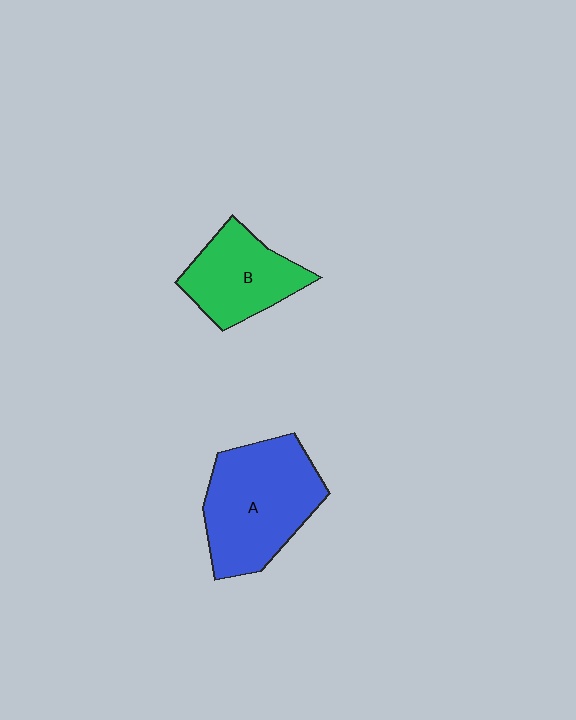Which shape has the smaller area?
Shape B (green).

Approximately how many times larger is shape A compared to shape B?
Approximately 1.5 times.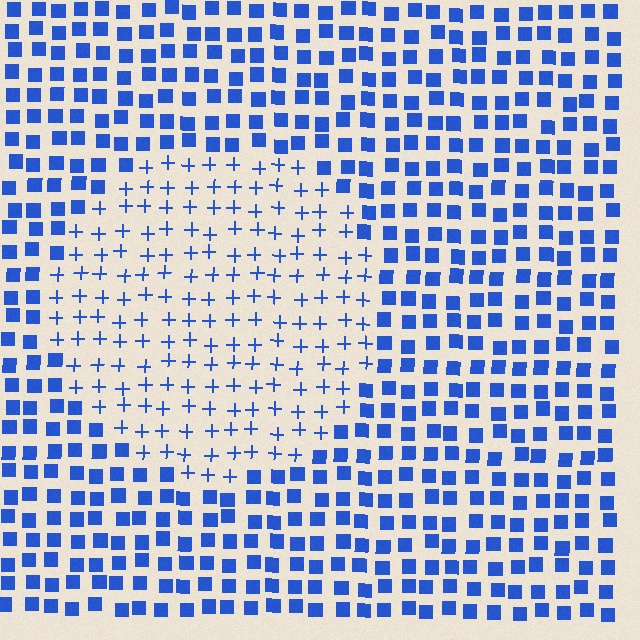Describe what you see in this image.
The image is filled with small blue elements arranged in a uniform grid. A circle-shaped region contains plus signs, while the surrounding area contains squares. The boundary is defined purely by the change in element shape.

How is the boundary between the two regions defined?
The boundary is defined by a change in element shape: plus signs inside vs. squares outside. All elements share the same color and spacing.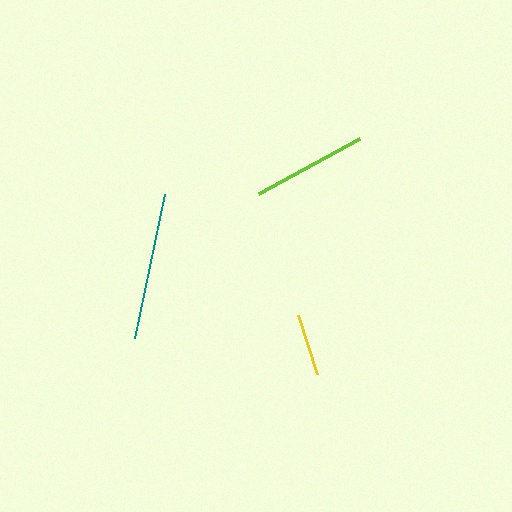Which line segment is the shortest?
The yellow line is the shortest at approximately 61 pixels.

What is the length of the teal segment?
The teal segment is approximately 146 pixels long.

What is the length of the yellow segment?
The yellow segment is approximately 61 pixels long.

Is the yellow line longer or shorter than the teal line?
The teal line is longer than the yellow line.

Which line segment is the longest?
The teal line is the longest at approximately 146 pixels.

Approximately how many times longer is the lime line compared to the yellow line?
The lime line is approximately 1.9 times the length of the yellow line.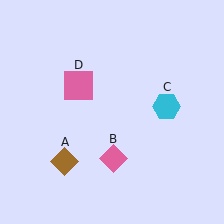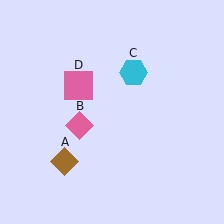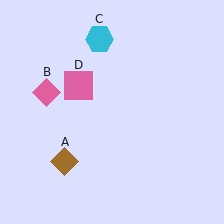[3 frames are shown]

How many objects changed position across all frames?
2 objects changed position: pink diamond (object B), cyan hexagon (object C).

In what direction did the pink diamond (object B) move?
The pink diamond (object B) moved up and to the left.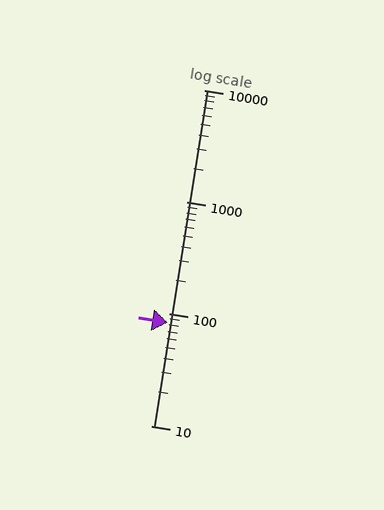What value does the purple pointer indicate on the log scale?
The pointer indicates approximately 84.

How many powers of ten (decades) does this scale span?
The scale spans 3 decades, from 10 to 10000.